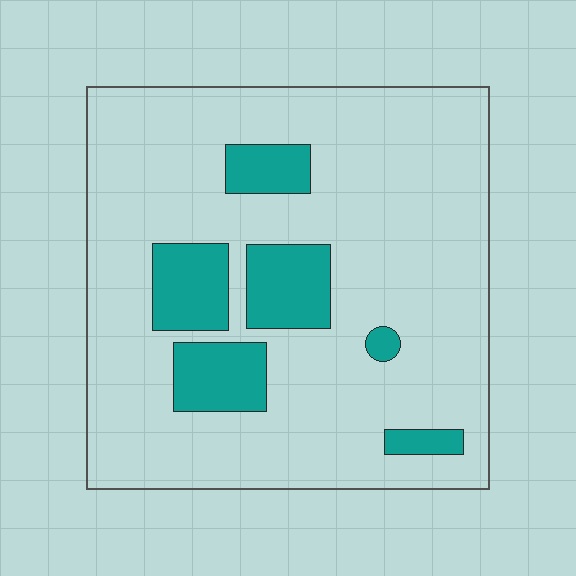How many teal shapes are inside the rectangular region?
6.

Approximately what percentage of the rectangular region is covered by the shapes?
Approximately 15%.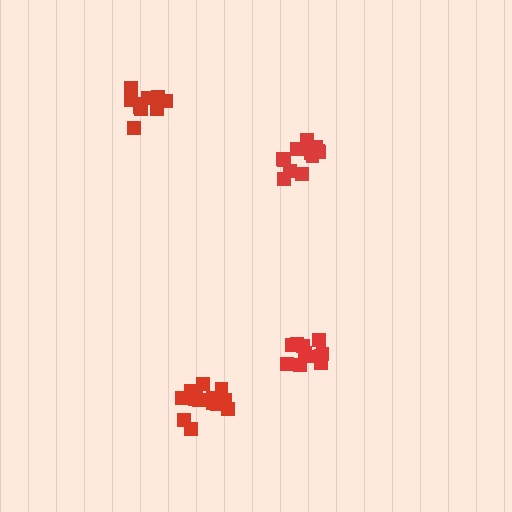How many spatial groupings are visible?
There are 4 spatial groupings.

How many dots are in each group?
Group 1: 11 dots, Group 2: 13 dots, Group 3: 11 dots, Group 4: 15 dots (50 total).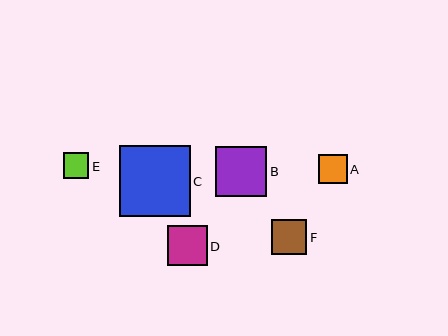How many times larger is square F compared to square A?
Square F is approximately 1.2 times the size of square A.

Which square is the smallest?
Square E is the smallest with a size of approximately 26 pixels.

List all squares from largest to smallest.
From largest to smallest: C, B, D, F, A, E.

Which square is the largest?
Square C is the largest with a size of approximately 71 pixels.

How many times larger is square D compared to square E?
Square D is approximately 1.6 times the size of square E.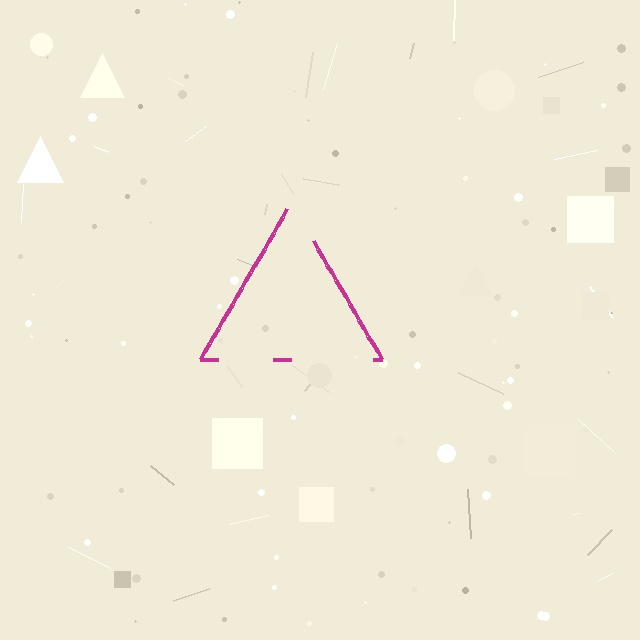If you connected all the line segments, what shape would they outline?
They would outline a triangle.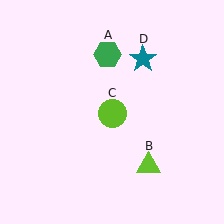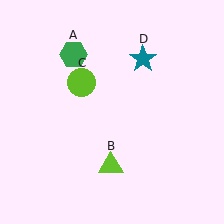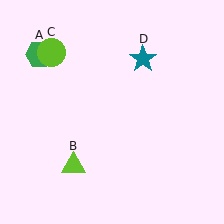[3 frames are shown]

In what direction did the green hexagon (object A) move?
The green hexagon (object A) moved left.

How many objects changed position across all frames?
3 objects changed position: green hexagon (object A), lime triangle (object B), lime circle (object C).